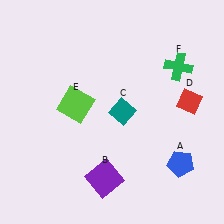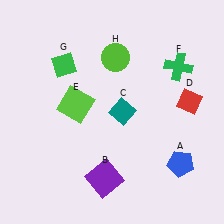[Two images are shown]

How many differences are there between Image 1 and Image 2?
There are 2 differences between the two images.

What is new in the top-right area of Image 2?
A lime circle (H) was added in the top-right area of Image 2.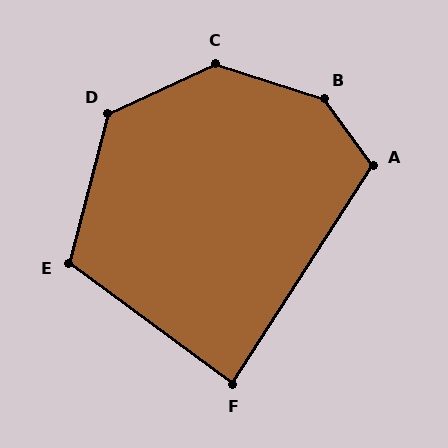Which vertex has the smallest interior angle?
F, at approximately 86 degrees.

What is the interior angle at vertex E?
Approximately 112 degrees (obtuse).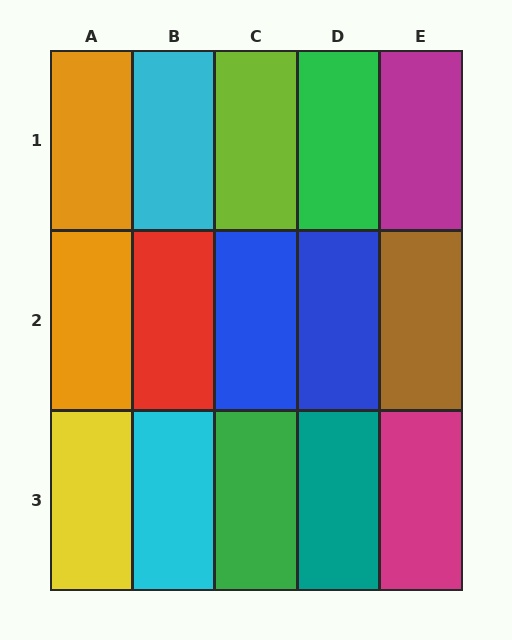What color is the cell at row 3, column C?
Green.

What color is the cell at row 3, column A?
Yellow.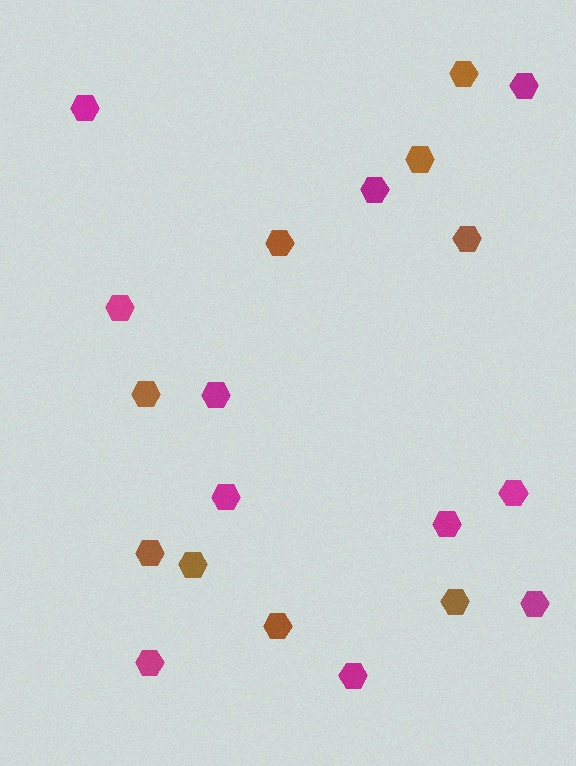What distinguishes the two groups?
There are 2 groups: one group of magenta hexagons (11) and one group of brown hexagons (9).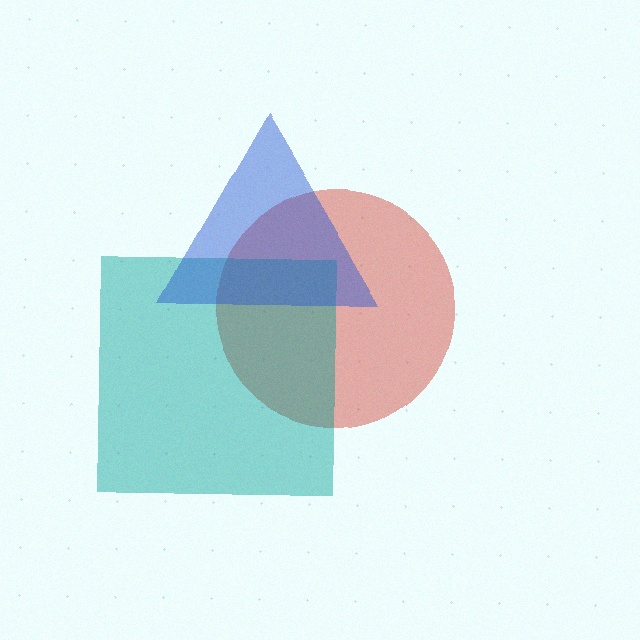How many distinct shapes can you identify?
There are 3 distinct shapes: a red circle, a teal square, a blue triangle.